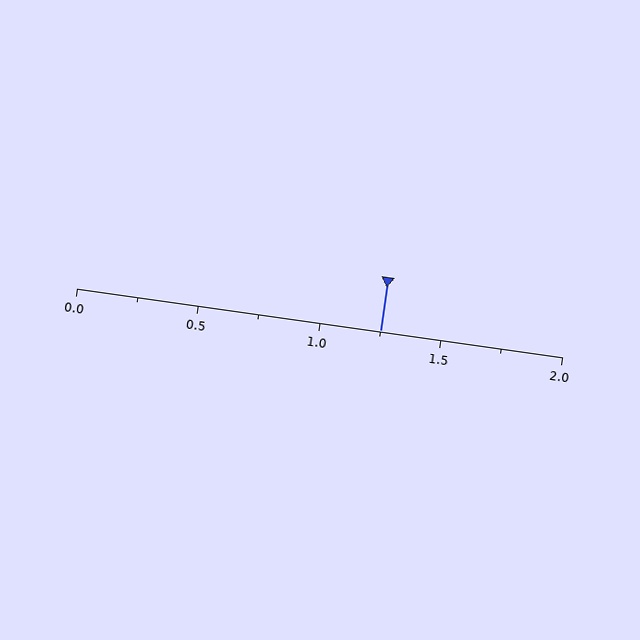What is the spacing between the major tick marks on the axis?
The major ticks are spaced 0.5 apart.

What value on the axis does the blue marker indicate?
The marker indicates approximately 1.25.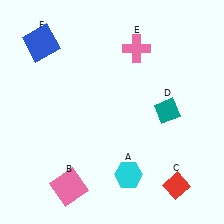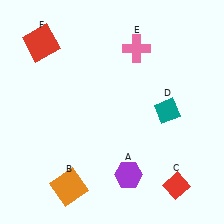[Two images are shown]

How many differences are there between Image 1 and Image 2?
There are 3 differences between the two images.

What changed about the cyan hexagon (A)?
In Image 1, A is cyan. In Image 2, it changed to purple.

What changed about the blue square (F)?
In Image 1, F is blue. In Image 2, it changed to red.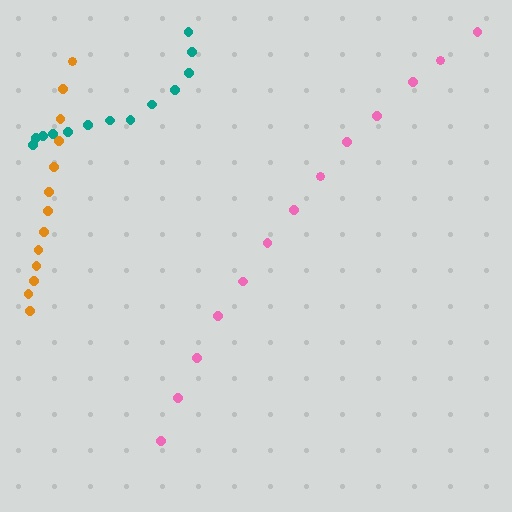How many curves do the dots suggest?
There are 3 distinct paths.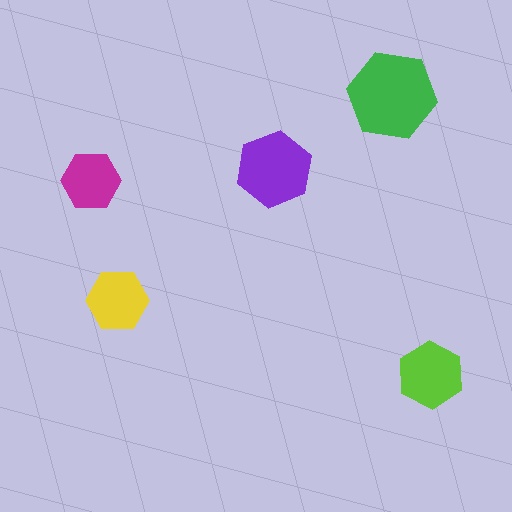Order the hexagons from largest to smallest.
the green one, the purple one, the lime one, the yellow one, the magenta one.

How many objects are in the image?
There are 5 objects in the image.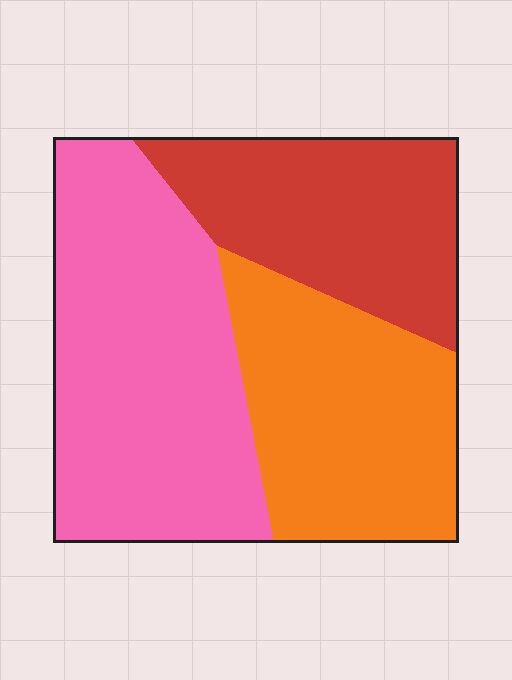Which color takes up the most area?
Pink, at roughly 45%.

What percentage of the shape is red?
Red covers 27% of the shape.